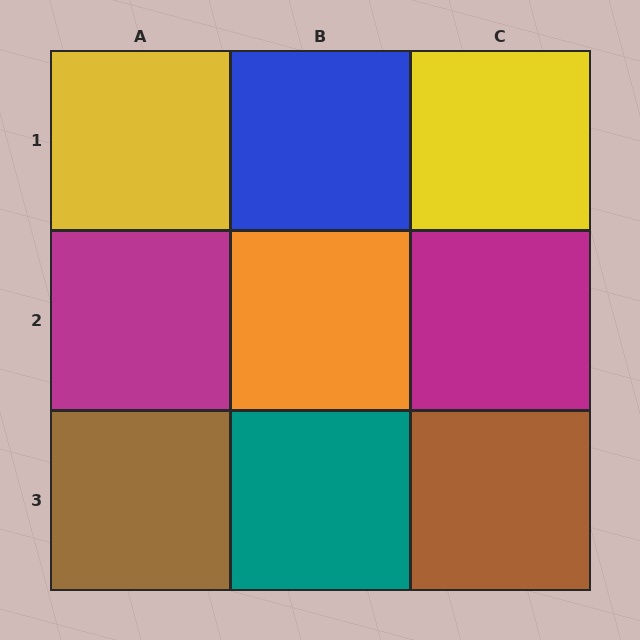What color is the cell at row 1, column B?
Blue.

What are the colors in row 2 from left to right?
Magenta, orange, magenta.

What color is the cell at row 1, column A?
Yellow.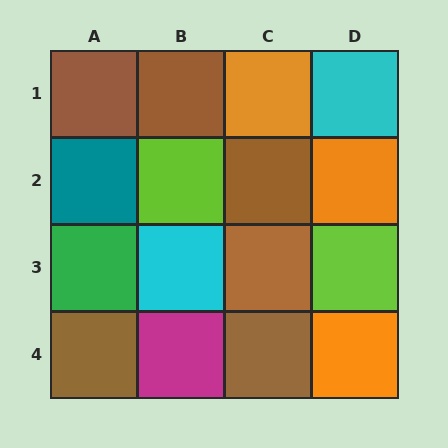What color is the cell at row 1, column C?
Orange.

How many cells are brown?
6 cells are brown.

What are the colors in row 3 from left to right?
Green, cyan, brown, lime.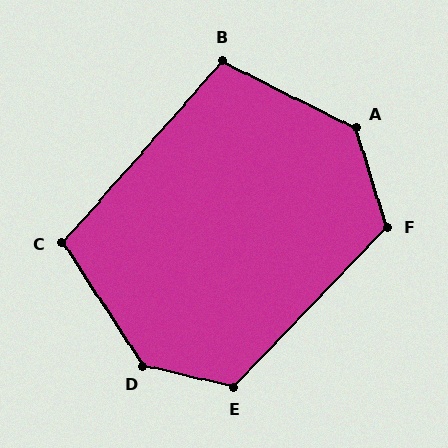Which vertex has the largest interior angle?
D, at approximately 137 degrees.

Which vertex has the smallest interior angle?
B, at approximately 105 degrees.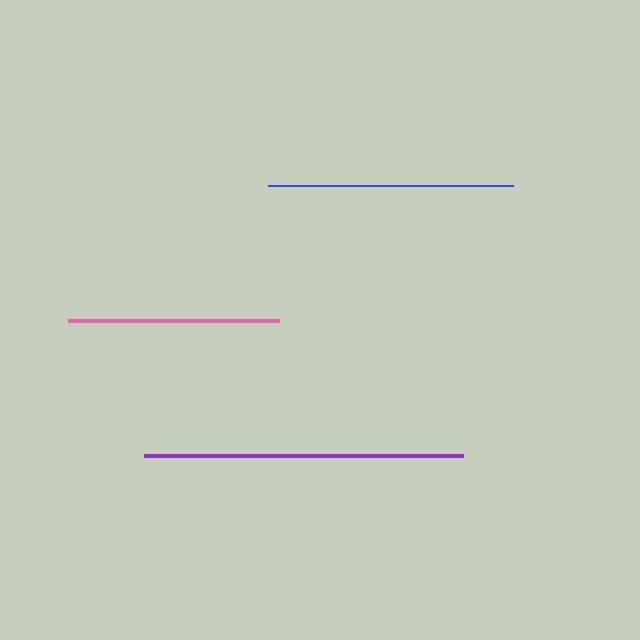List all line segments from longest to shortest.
From longest to shortest: purple, blue, pink.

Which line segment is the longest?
The purple line is the longest at approximately 319 pixels.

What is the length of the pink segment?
The pink segment is approximately 211 pixels long.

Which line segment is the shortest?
The pink line is the shortest at approximately 211 pixels.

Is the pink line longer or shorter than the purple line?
The purple line is longer than the pink line.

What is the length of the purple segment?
The purple segment is approximately 319 pixels long.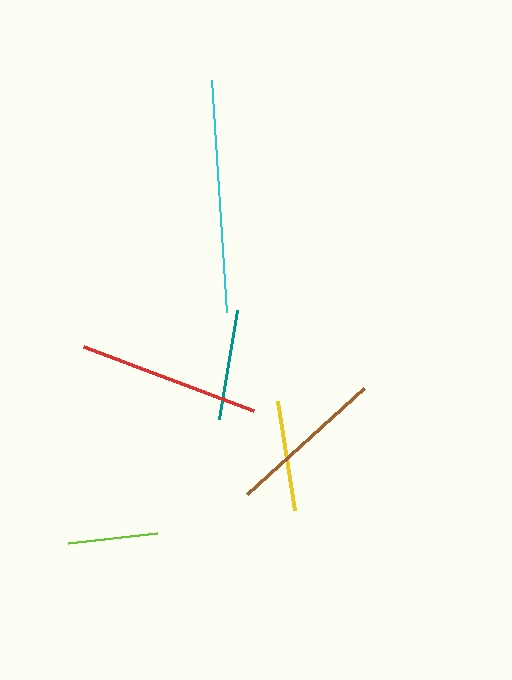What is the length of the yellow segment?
The yellow segment is approximately 110 pixels long.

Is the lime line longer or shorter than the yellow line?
The yellow line is longer than the lime line.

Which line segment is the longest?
The cyan line is the longest at approximately 232 pixels.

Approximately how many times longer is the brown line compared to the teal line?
The brown line is approximately 1.4 times the length of the teal line.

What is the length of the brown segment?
The brown segment is approximately 158 pixels long.